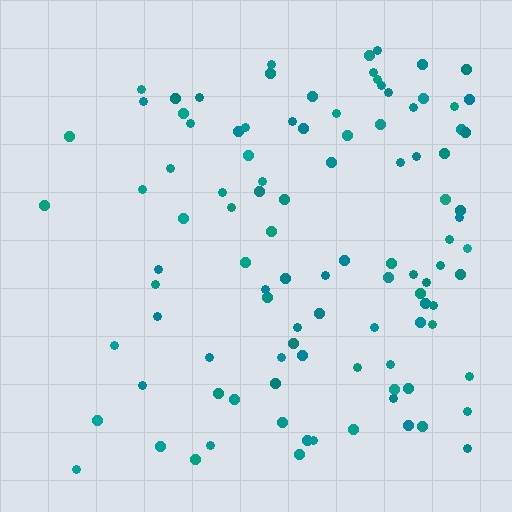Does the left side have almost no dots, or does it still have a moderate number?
Still a moderate number, just noticeably fewer than the right.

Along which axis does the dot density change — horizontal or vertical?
Horizontal.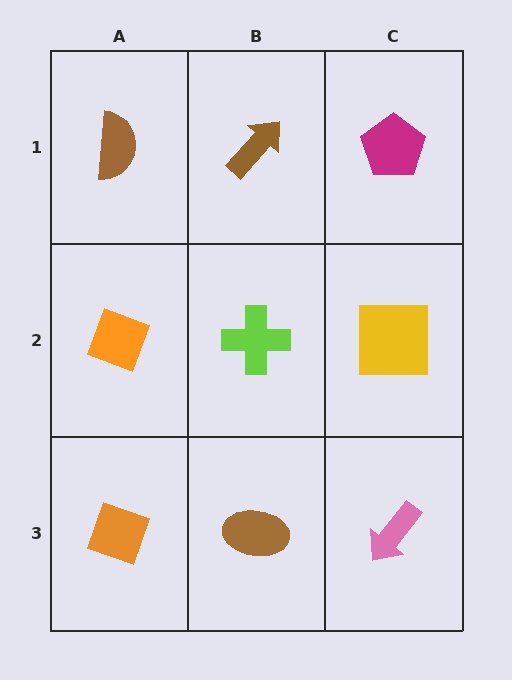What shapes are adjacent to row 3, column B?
A lime cross (row 2, column B), an orange diamond (row 3, column A), a pink arrow (row 3, column C).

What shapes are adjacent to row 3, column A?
An orange diamond (row 2, column A), a brown ellipse (row 3, column B).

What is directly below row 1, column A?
An orange diamond.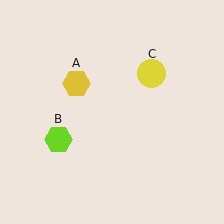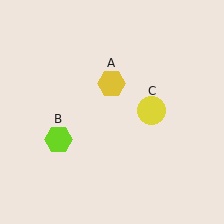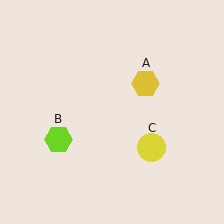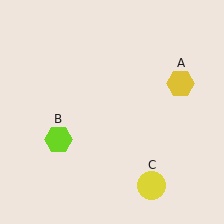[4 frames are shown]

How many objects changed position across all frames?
2 objects changed position: yellow hexagon (object A), yellow circle (object C).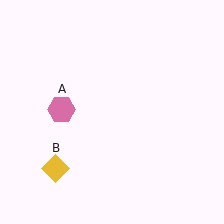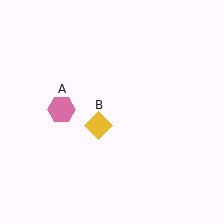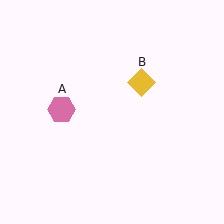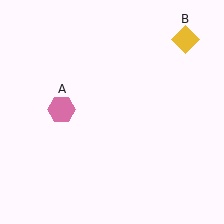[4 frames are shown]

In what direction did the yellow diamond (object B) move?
The yellow diamond (object B) moved up and to the right.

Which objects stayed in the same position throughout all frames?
Pink hexagon (object A) remained stationary.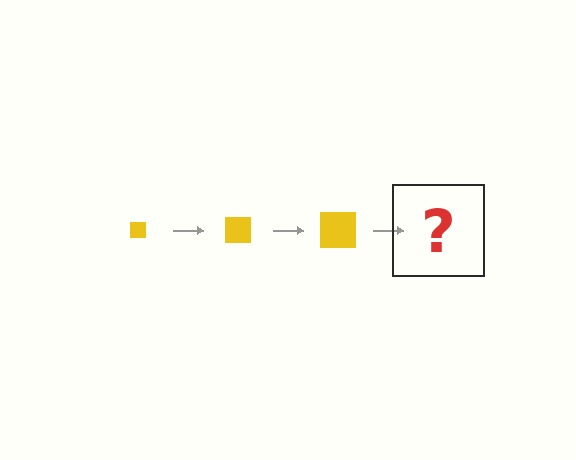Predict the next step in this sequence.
The next step is a yellow square, larger than the previous one.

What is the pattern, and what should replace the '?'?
The pattern is that the square gets progressively larger each step. The '?' should be a yellow square, larger than the previous one.